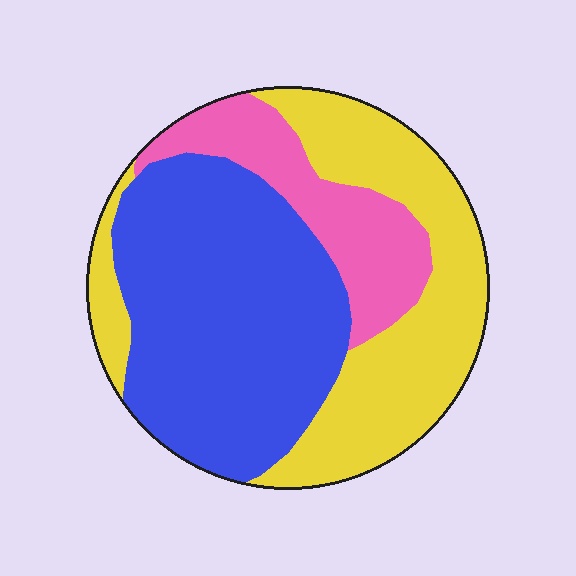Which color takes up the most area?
Blue, at roughly 45%.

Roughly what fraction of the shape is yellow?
Yellow covers 36% of the shape.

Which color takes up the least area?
Pink, at roughly 20%.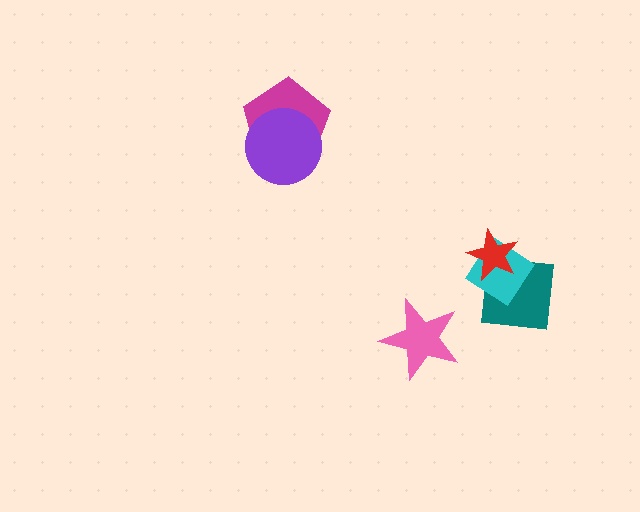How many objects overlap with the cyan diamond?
2 objects overlap with the cyan diamond.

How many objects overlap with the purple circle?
1 object overlaps with the purple circle.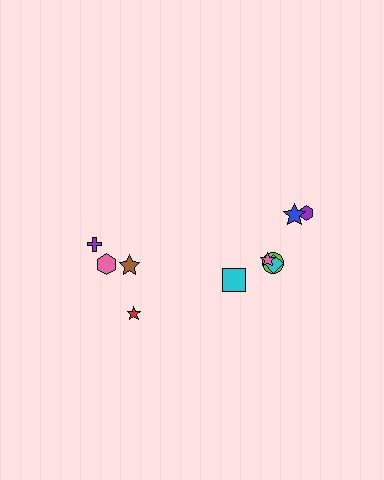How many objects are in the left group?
There are 4 objects.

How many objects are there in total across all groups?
There are 10 objects.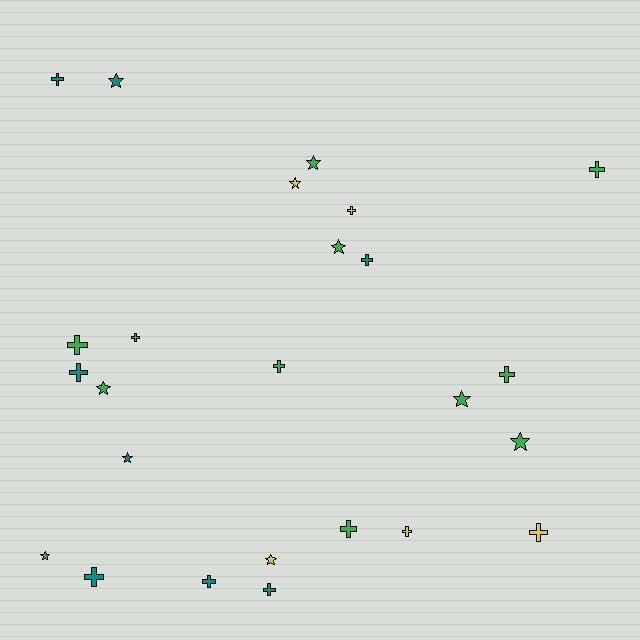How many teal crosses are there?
There are 6 teal crosses.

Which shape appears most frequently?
Cross, with 15 objects.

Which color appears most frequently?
Green, with 12 objects.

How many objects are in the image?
There are 25 objects.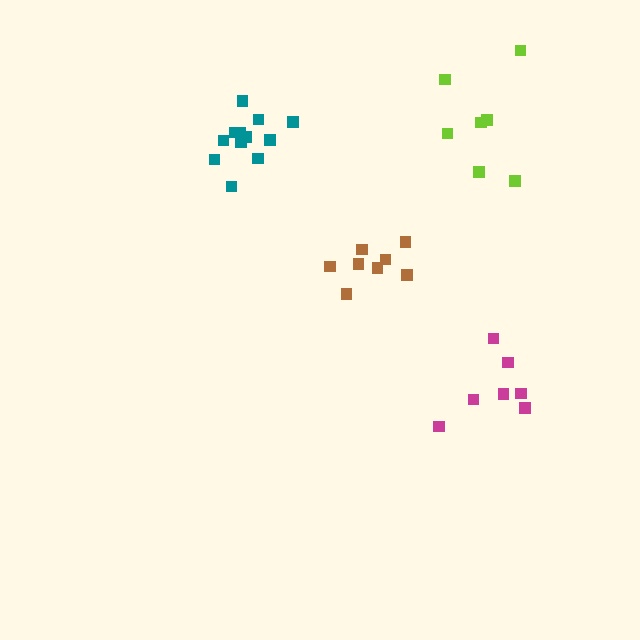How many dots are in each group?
Group 1: 12 dots, Group 2: 8 dots, Group 3: 7 dots, Group 4: 7 dots (34 total).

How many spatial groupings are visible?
There are 4 spatial groupings.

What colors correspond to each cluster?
The clusters are colored: teal, brown, lime, magenta.